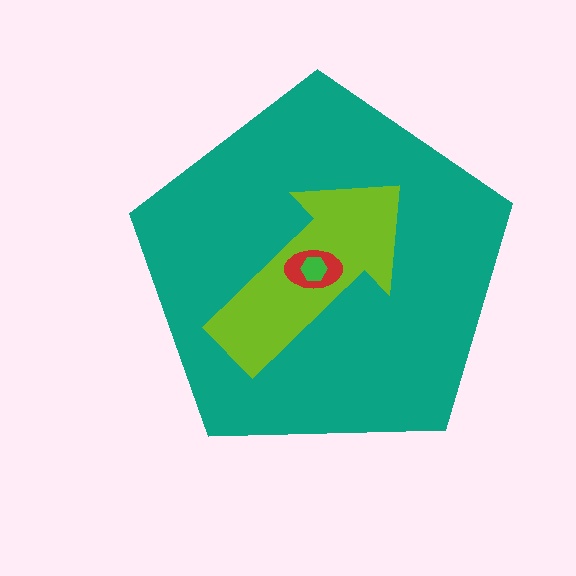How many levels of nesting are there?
4.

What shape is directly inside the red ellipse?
The green hexagon.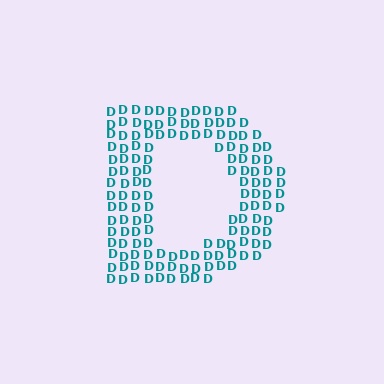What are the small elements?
The small elements are letter D's.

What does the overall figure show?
The overall figure shows the letter D.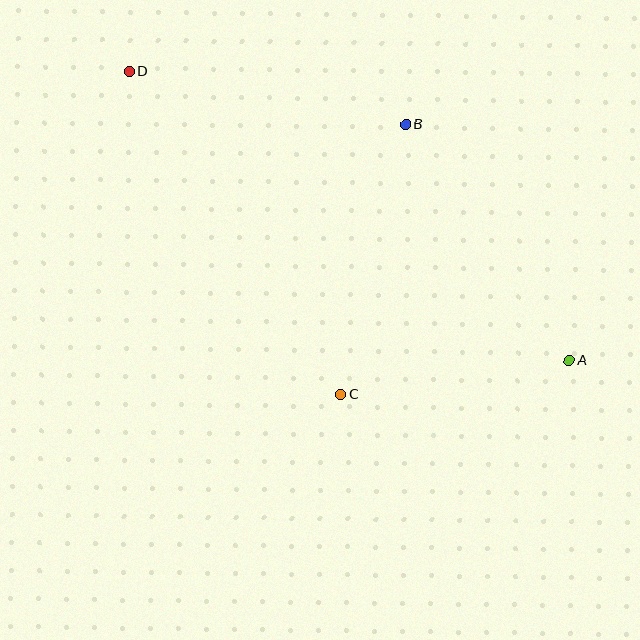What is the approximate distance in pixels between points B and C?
The distance between B and C is approximately 278 pixels.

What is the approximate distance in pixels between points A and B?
The distance between A and B is approximately 287 pixels.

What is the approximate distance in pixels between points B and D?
The distance between B and D is approximately 281 pixels.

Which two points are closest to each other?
Points A and C are closest to each other.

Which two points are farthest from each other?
Points A and D are farthest from each other.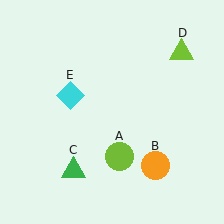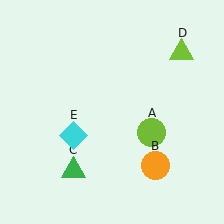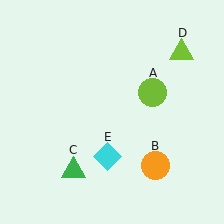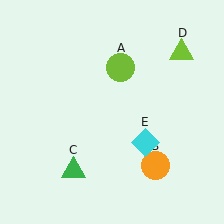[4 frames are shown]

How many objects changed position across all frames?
2 objects changed position: lime circle (object A), cyan diamond (object E).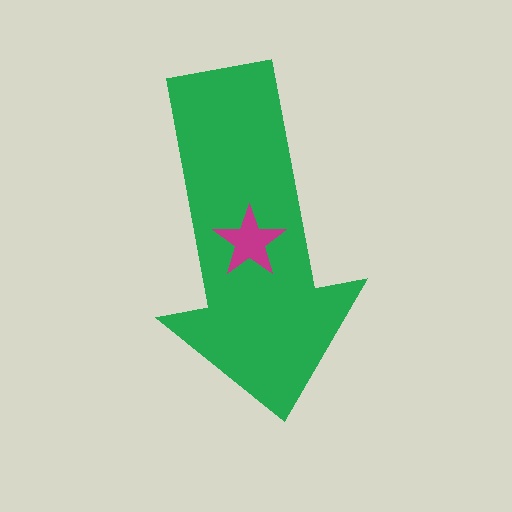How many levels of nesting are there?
2.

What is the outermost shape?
The green arrow.